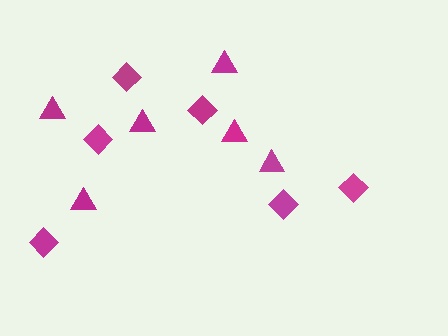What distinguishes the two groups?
There are 2 groups: one group of triangles (6) and one group of diamonds (6).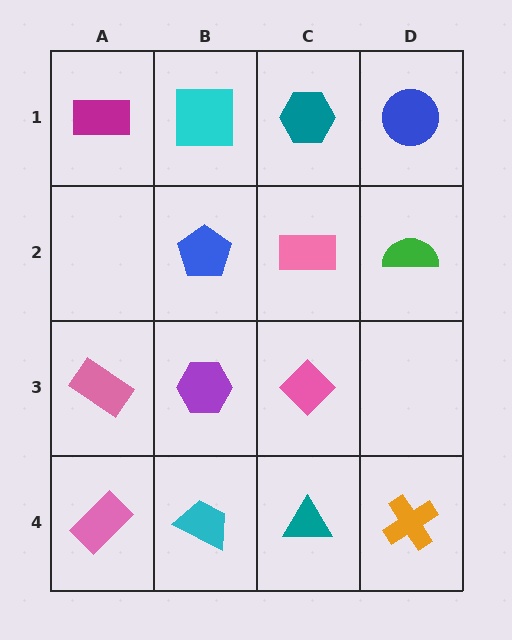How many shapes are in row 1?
4 shapes.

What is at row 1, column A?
A magenta rectangle.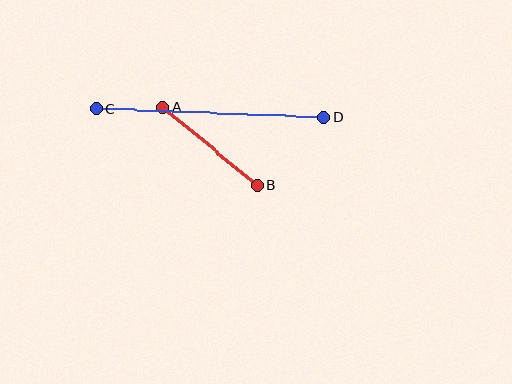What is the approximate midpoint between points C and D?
The midpoint is at approximately (210, 113) pixels.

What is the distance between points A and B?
The distance is approximately 122 pixels.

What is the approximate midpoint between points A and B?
The midpoint is at approximately (210, 146) pixels.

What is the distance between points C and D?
The distance is approximately 228 pixels.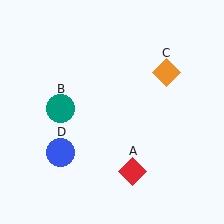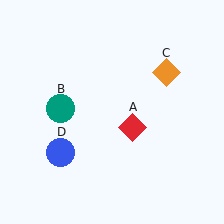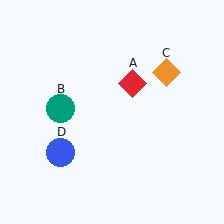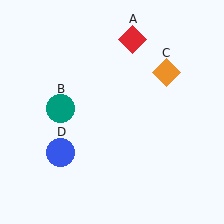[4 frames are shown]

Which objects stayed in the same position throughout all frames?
Teal circle (object B) and orange diamond (object C) and blue circle (object D) remained stationary.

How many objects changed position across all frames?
1 object changed position: red diamond (object A).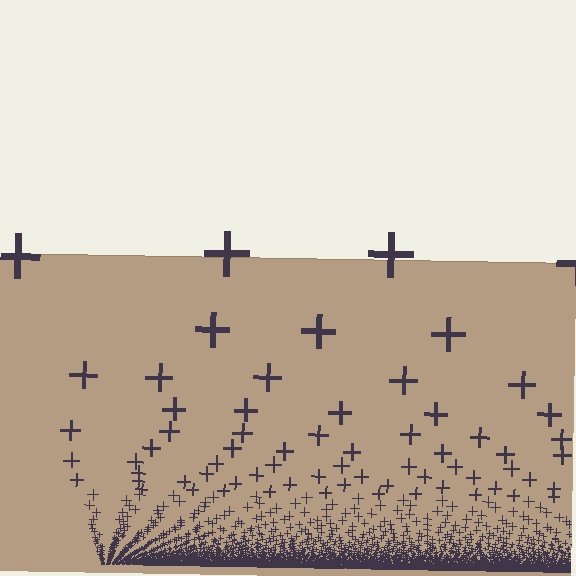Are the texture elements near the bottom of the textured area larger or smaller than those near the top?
Smaller. The gradient is inverted — elements near the bottom are smaller and denser.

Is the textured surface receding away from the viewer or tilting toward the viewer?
The surface appears to tilt toward the viewer. Texture elements get larger and sparser toward the top.